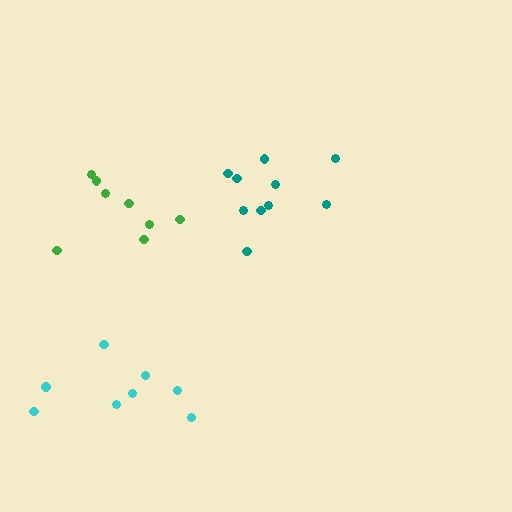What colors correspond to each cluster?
The clusters are colored: cyan, green, teal.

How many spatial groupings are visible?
There are 3 spatial groupings.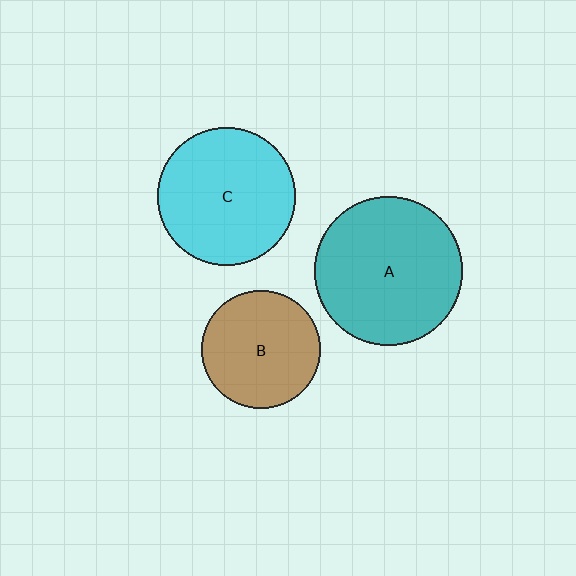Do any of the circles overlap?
No, none of the circles overlap.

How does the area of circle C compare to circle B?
Approximately 1.4 times.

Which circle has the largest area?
Circle A (teal).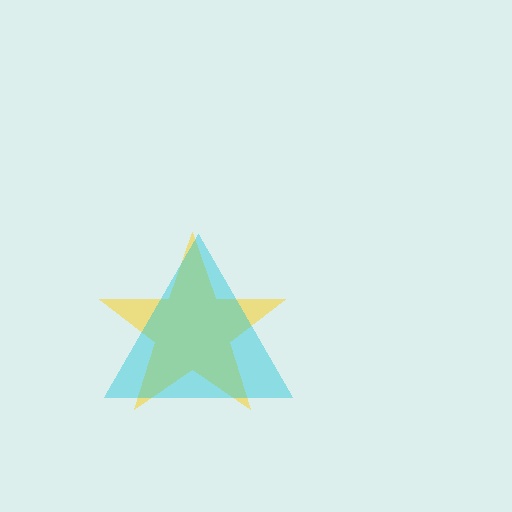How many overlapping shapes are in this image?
There are 2 overlapping shapes in the image.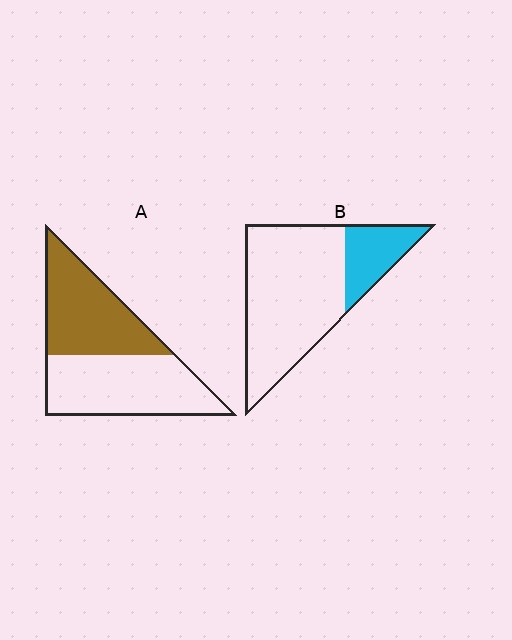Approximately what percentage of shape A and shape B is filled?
A is approximately 45% and B is approximately 25%.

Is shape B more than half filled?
No.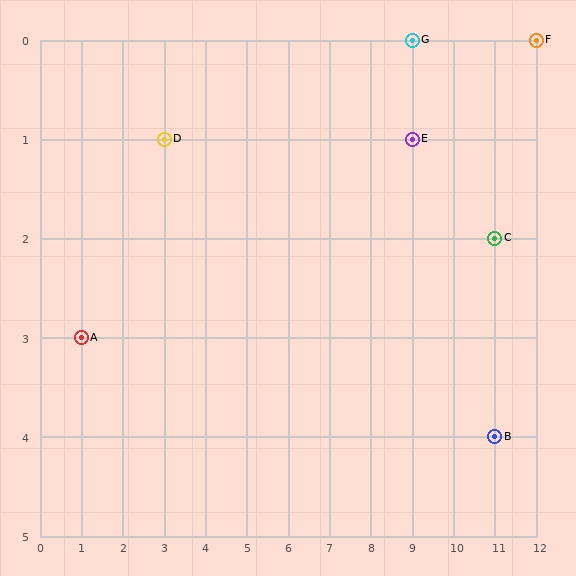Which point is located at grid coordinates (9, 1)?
Point E is at (9, 1).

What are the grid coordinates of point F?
Point F is at grid coordinates (12, 0).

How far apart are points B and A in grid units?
Points B and A are 10 columns and 1 row apart (about 10.0 grid units diagonally).